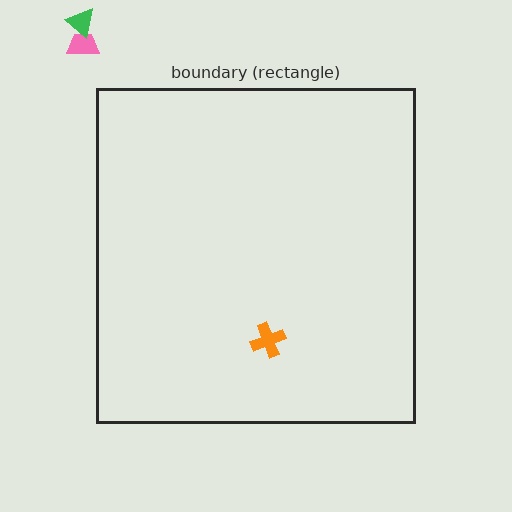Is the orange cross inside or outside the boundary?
Inside.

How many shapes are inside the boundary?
1 inside, 2 outside.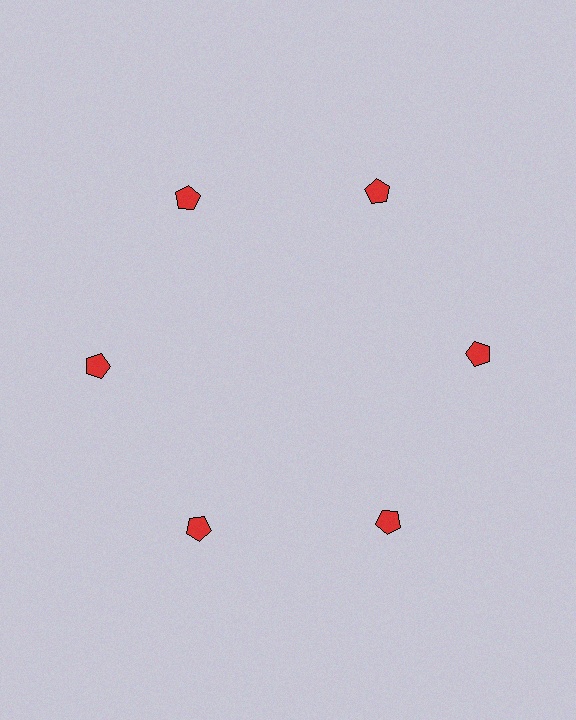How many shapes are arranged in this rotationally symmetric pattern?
There are 6 shapes, arranged in 6 groups of 1.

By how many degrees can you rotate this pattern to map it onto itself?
The pattern maps onto itself every 60 degrees of rotation.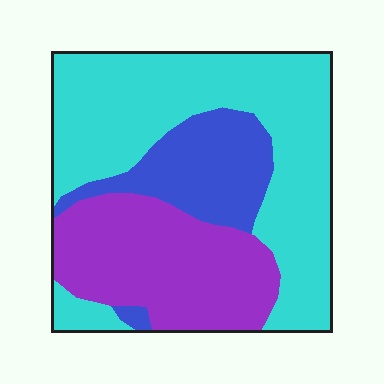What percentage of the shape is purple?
Purple covers about 30% of the shape.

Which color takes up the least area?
Blue, at roughly 20%.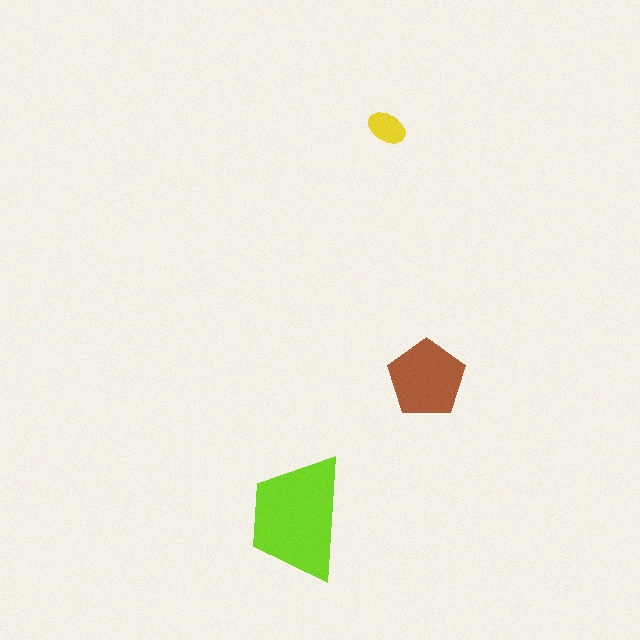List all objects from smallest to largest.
The yellow ellipse, the brown pentagon, the lime trapezoid.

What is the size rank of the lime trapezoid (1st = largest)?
1st.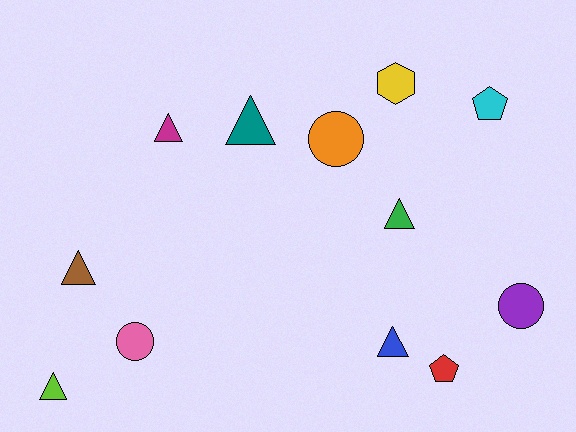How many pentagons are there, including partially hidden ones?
There are 2 pentagons.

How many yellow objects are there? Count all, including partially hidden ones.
There is 1 yellow object.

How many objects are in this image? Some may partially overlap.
There are 12 objects.